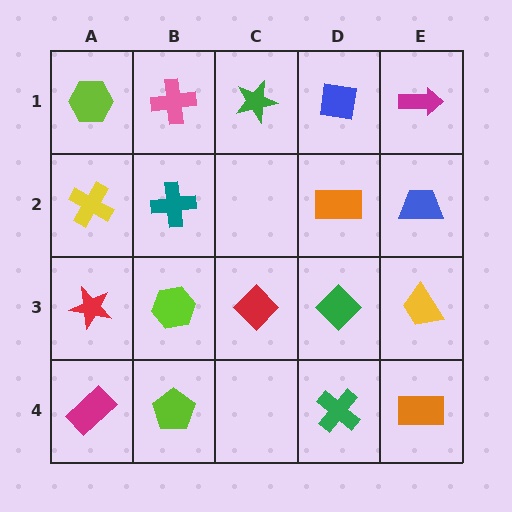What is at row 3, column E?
A yellow trapezoid.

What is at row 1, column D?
A blue square.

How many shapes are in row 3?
5 shapes.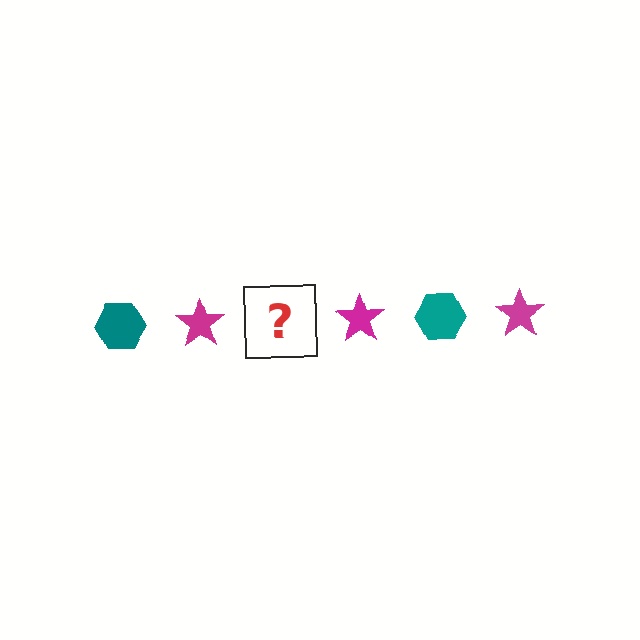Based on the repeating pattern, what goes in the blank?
The blank should be a teal hexagon.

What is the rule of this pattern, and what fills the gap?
The rule is that the pattern alternates between teal hexagon and magenta star. The gap should be filled with a teal hexagon.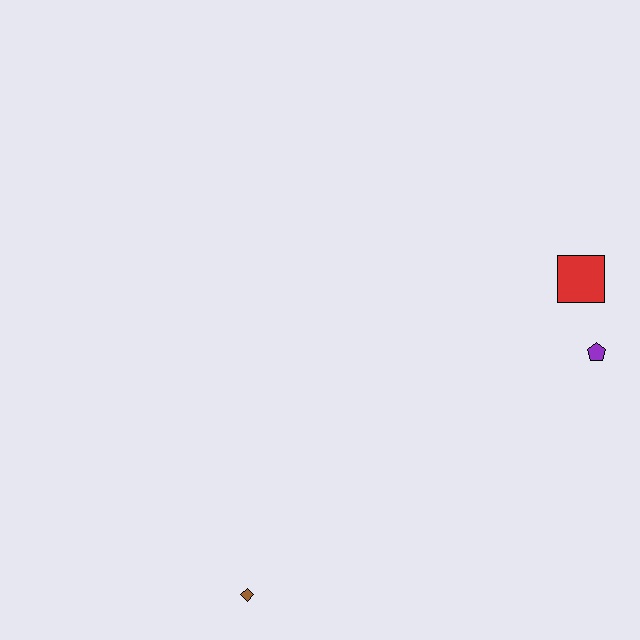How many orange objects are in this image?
There are no orange objects.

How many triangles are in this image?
There are no triangles.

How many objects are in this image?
There are 3 objects.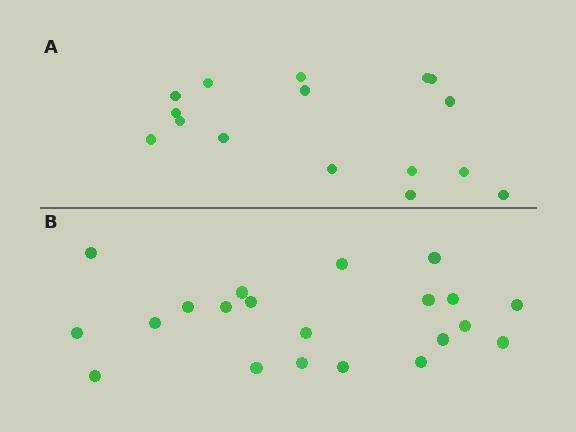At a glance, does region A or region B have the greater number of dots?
Region B (the bottom region) has more dots.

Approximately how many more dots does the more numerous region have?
Region B has about 5 more dots than region A.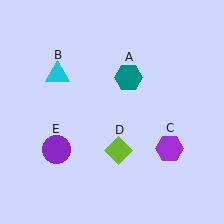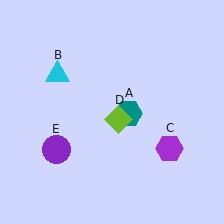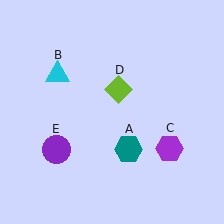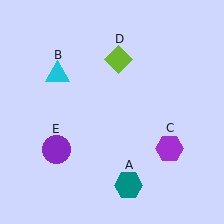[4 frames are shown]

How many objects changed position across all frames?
2 objects changed position: teal hexagon (object A), lime diamond (object D).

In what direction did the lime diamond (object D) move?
The lime diamond (object D) moved up.